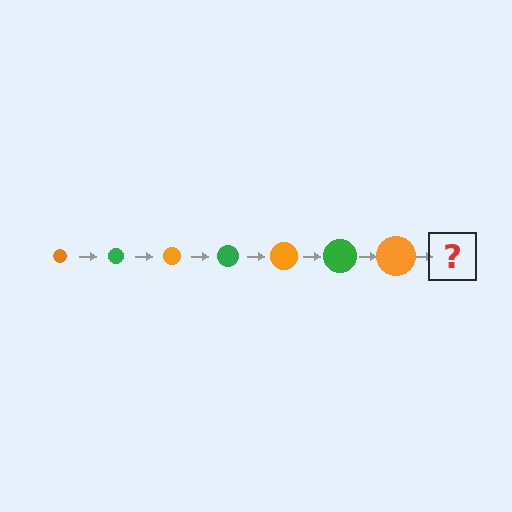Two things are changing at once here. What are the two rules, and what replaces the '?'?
The two rules are that the circle grows larger each step and the color cycles through orange and green. The '?' should be a green circle, larger than the previous one.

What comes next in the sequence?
The next element should be a green circle, larger than the previous one.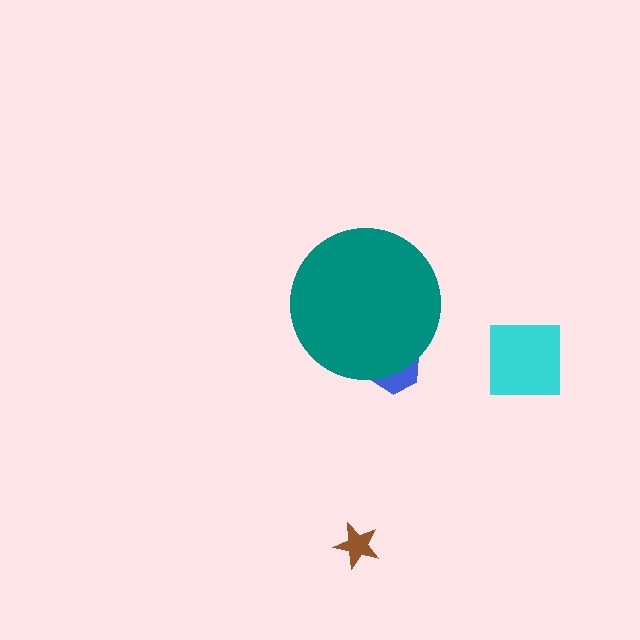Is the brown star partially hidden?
No, the brown star is fully visible.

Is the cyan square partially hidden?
No, the cyan square is fully visible.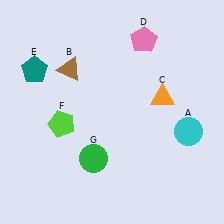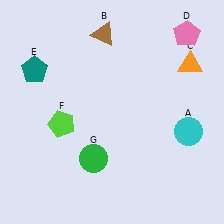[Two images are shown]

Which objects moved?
The objects that moved are: the brown triangle (B), the orange triangle (C), the pink pentagon (D).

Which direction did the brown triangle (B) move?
The brown triangle (B) moved up.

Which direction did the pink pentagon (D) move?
The pink pentagon (D) moved right.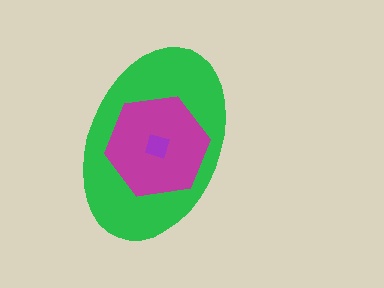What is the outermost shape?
The green ellipse.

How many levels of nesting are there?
3.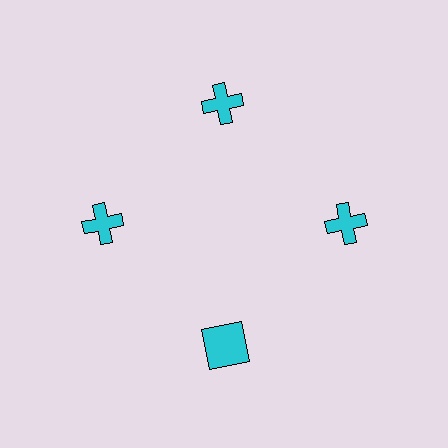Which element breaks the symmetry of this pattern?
The cyan square at roughly the 6 o'clock position breaks the symmetry. All other shapes are cyan crosses.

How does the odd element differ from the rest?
It has a different shape: square instead of cross.